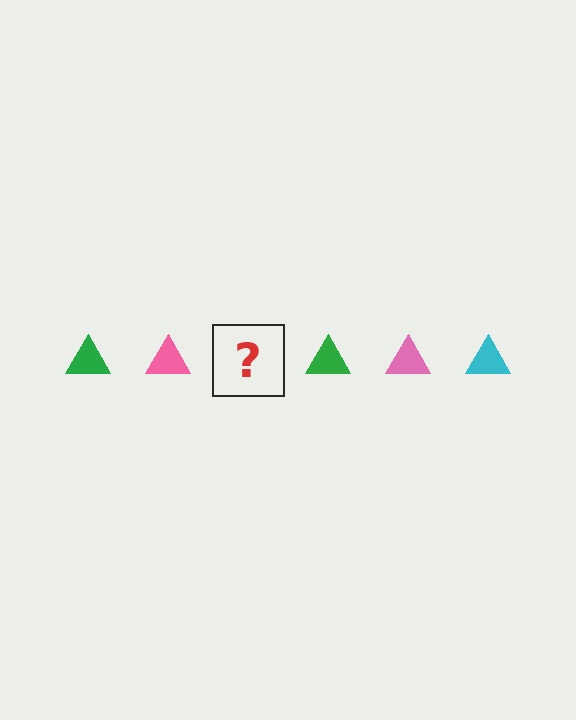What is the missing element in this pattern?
The missing element is a cyan triangle.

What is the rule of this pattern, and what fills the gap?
The rule is that the pattern cycles through green, pink, cyan triangles. The gap should be filled with a cyan triangle.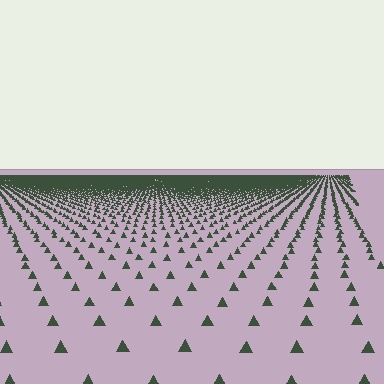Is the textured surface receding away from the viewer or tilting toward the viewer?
The surface is receding away from the viewer. Texture elements get smaller and denser toward the top.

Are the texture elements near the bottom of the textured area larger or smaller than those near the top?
Larger. Near the bottom, elements are closer to the viewer and appear at a bigger on-screen size.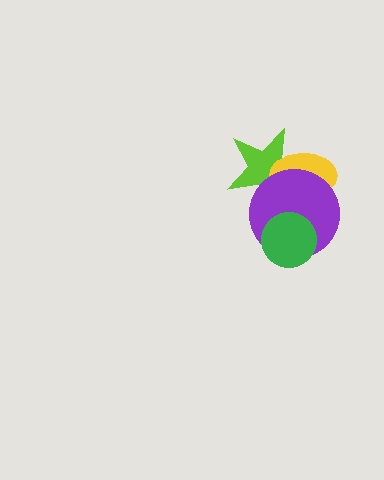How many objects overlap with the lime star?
2 objects overlap with the lime star.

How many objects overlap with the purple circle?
3 objects overlap with the purple circle.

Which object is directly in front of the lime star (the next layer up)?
The yellow ellipse is directly in front of the lime star.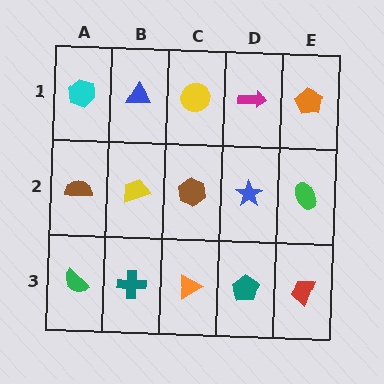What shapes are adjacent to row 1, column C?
A brown hexagon (row 2, column C), a blue triangle (row 1, column B), a magenta arrow (row 1, column D).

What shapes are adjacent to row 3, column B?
A yellow trapezoid (row 2, column B), a green semicircle (row 3, column A), an orange triangle (row 3, column C).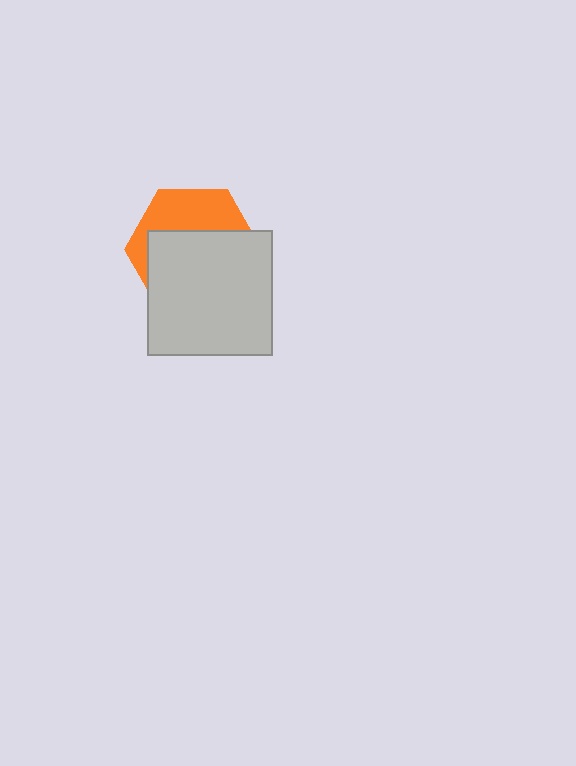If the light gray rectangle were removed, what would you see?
You would see the complete orange hexagon.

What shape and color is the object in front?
The object in front is a light gray rectangle.